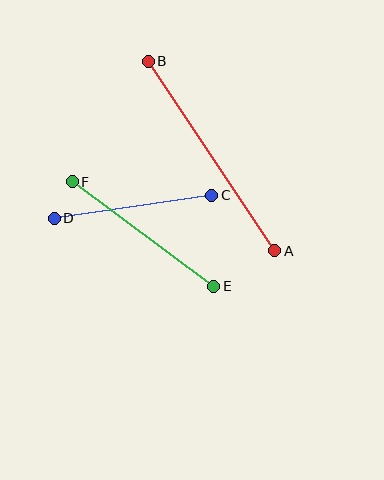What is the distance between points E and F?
The distance is approximately 176 pixels.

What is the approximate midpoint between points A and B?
The midpoint is at approximately (211, 156) pixels.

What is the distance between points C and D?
The distance is approximately 159 pixels.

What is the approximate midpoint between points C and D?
The midpoint is at approximately (133, 207) pixels.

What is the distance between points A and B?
The distance is approximately 228 pixels.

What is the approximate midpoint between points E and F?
The midpoint is at approximately (143, 234) pixels.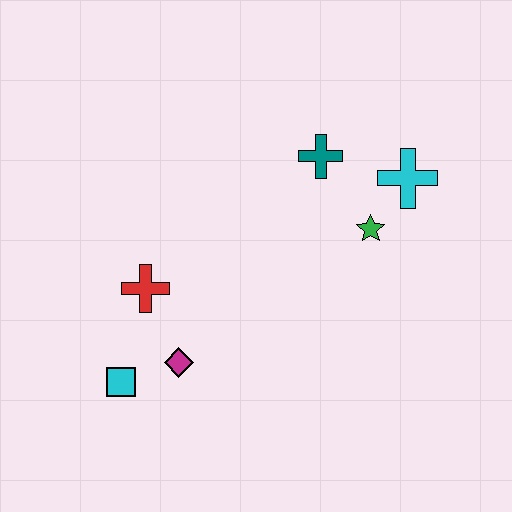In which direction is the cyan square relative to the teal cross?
The cyan square is below the teal cross.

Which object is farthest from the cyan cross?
The cyan square is farthest from the cyan cross.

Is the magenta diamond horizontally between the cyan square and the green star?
Yes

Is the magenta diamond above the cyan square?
Yes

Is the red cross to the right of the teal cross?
No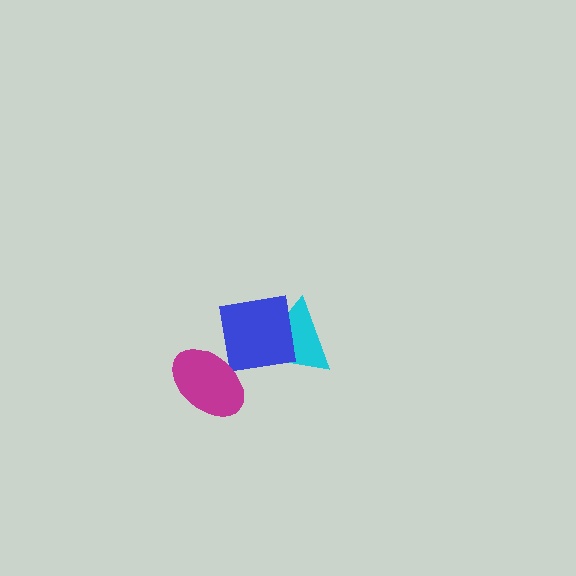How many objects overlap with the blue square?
2 objects overlap with the blue square.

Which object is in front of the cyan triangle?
The blue square is in front of the cyan triangle.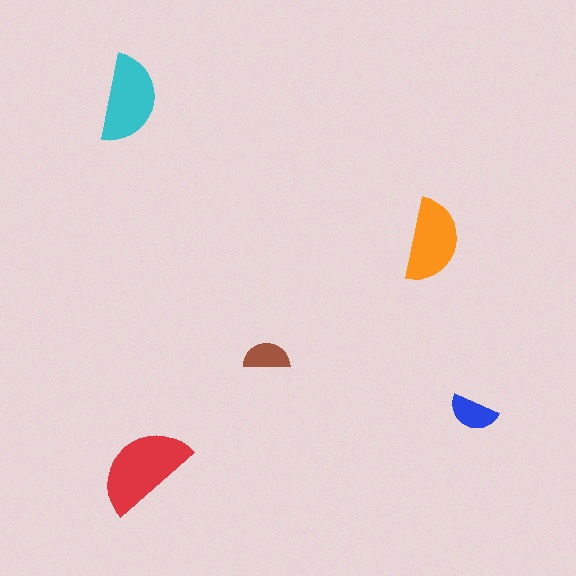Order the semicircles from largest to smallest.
the red one, the cyan one, the orange one, the blue one, the brown one.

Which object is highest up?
The cyan semicircle is topmost.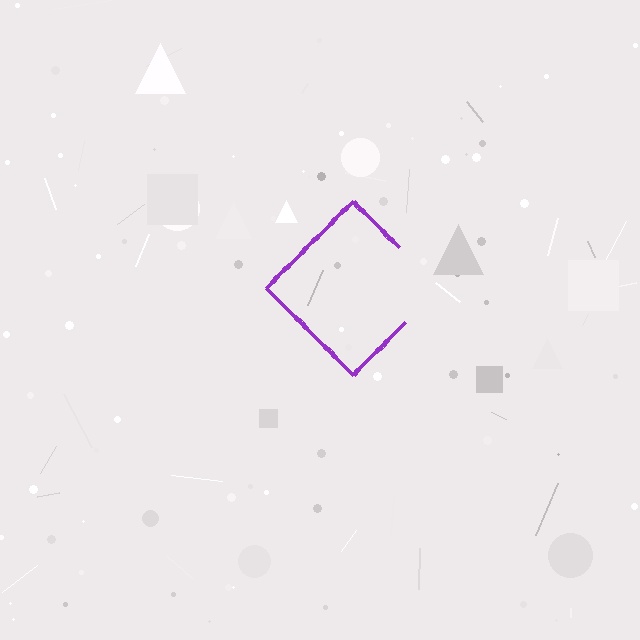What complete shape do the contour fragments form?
The contour fragments form a diamond.